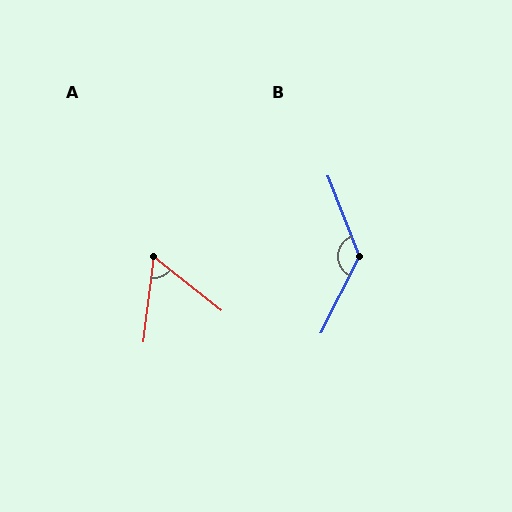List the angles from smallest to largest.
A (59°), B (132°).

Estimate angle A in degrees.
Approximately 59 degrees.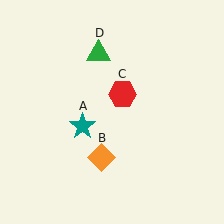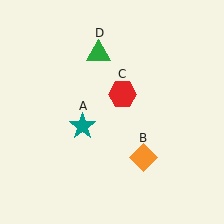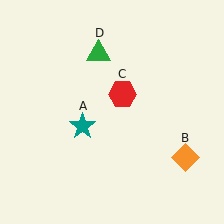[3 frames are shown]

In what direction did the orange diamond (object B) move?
The orange diamond (object B) moved right.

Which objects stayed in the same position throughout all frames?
Teal star (object A) and red hexagon (object C) and green triangle (object D) remained stationary.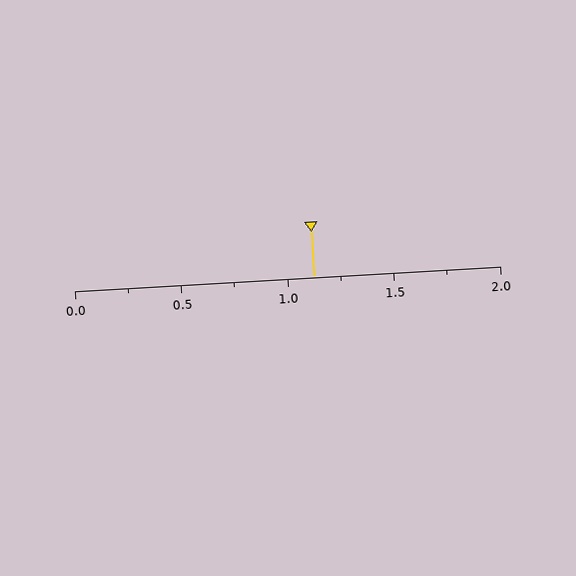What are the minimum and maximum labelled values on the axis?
The axis runs from 0.0 to 2.0.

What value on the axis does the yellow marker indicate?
The marker indicates approximately 1.12.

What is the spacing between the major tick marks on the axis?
The major ticks are spaced 0.5 apart.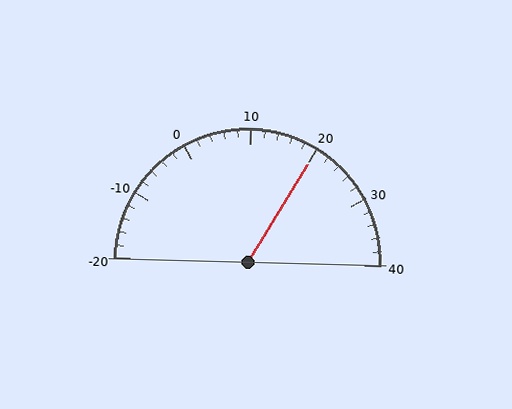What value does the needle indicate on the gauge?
The needle indicates approximately 20.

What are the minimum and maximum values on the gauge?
The gauge ranges from -20 to 40.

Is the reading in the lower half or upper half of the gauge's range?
The reading is in the upper half of the range (-20 to 40).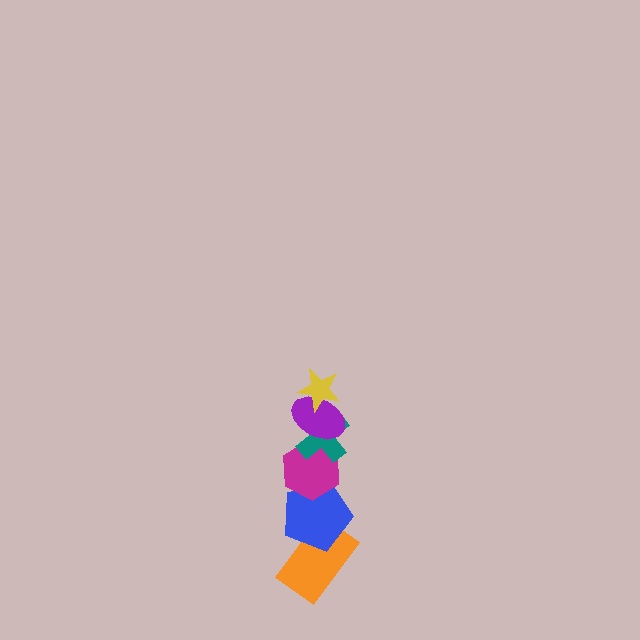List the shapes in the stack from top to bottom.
From top to bottom: the yellow star, the purple ellipse, the teal cross, the magenta hexagon, the blue pentagon, the orange rectangle.